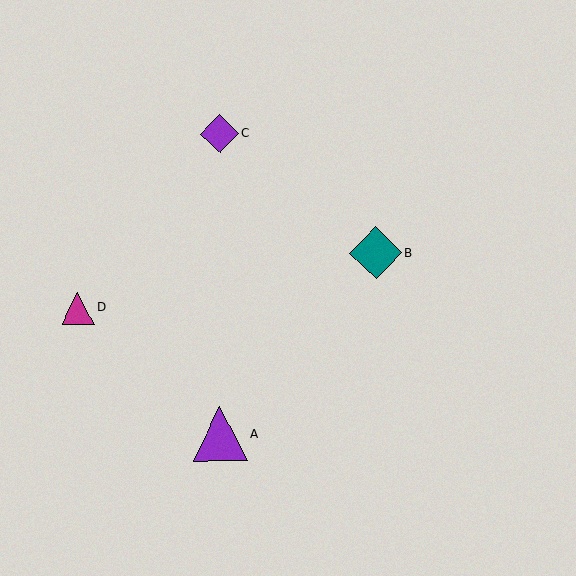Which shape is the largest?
The purple triangle (labeled A) is the largest.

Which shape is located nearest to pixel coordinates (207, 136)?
The purple diamond (labeled C) at (219, 133) is nearest to that location.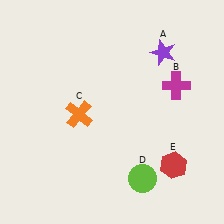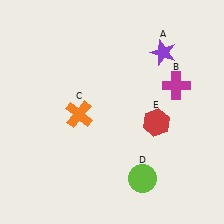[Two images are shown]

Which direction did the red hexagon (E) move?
The red hexagon (E) moved up.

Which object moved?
The red hexagon (E) moved up.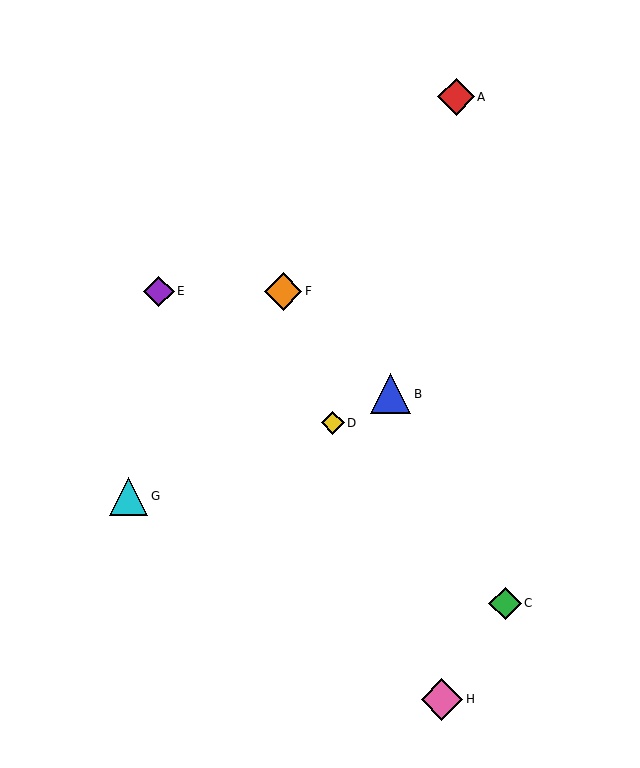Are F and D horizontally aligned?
No, F is at y≈291 and D is at y≈423.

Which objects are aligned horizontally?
Objects E, F are aligned horizontally.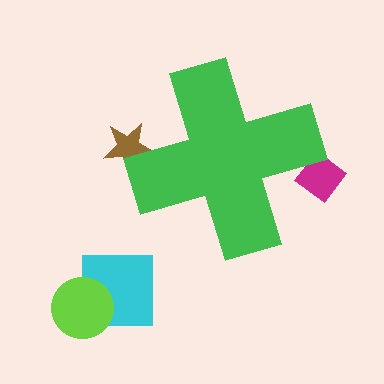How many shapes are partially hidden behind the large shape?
2 shapes are partially hidden.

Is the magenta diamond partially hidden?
Yes, the magenta diamond is partially hidden behind the green cross.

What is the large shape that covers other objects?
A green cross.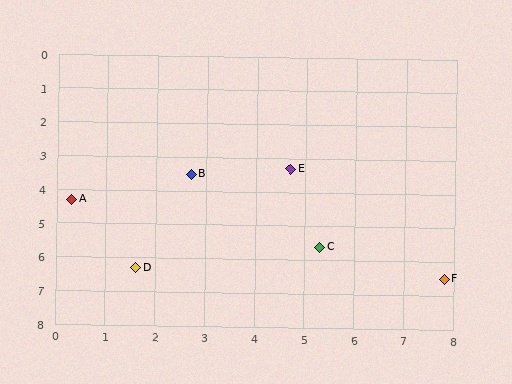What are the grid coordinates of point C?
Point C is at approximately (5.3, 5.6).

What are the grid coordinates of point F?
Point F is at approximately (7.8, 6.5).